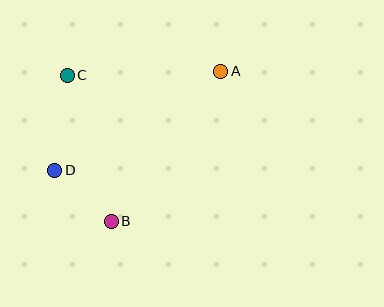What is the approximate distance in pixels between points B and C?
The distance between B and C is approximately 153 pixels.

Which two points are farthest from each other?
Points A and D are farthest from each other.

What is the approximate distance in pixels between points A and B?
The distance between A and B is approximately 186 pixels.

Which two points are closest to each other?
Points B and D are closest to each other.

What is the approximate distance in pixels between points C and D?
The distance between C and D is approximately 96 pixels.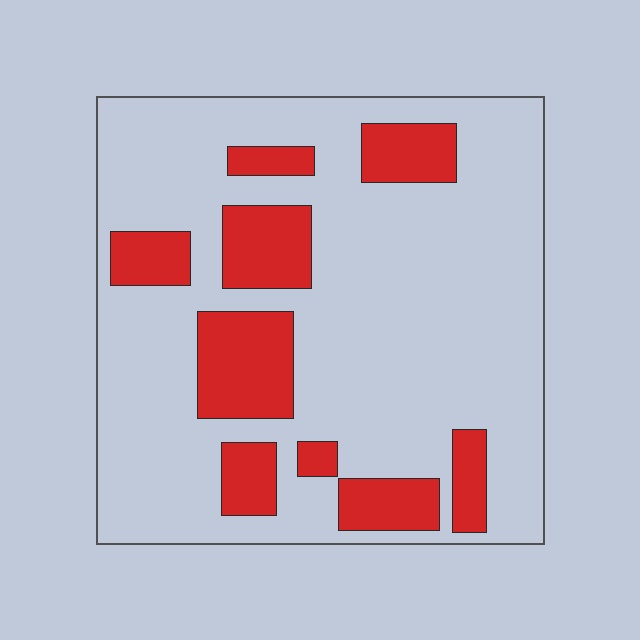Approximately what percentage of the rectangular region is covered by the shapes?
Approximately 25%.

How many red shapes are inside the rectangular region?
9.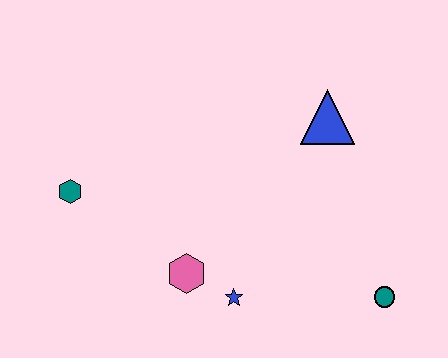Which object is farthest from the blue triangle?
The teal hexagon is farthest from the blue triangle.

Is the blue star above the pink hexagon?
No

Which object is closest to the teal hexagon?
The pink hexagon is closest to the teal hexagon.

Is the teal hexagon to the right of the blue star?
No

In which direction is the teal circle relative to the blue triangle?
The teal circle is below the blue triangle.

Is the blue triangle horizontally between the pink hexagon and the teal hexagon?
No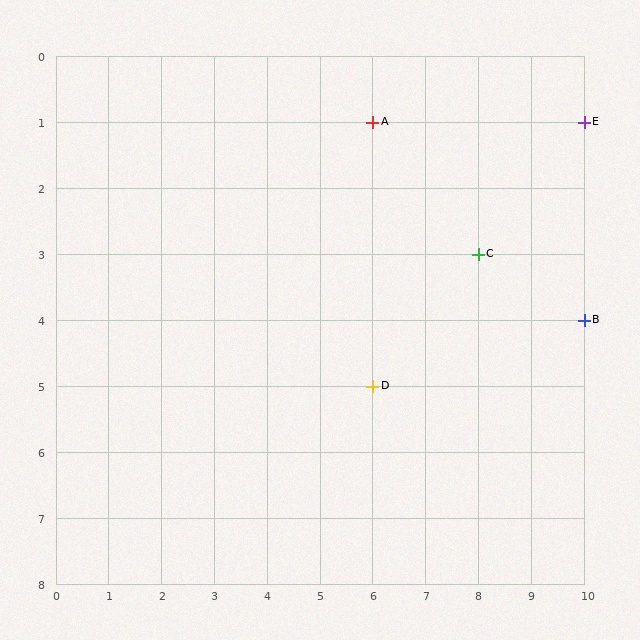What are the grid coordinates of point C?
Point C is at grid coordinates (8, 3).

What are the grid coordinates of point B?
Point B is at grid coordinates (10, 4).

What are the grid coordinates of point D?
Point D is at grid coordinates (6, 5).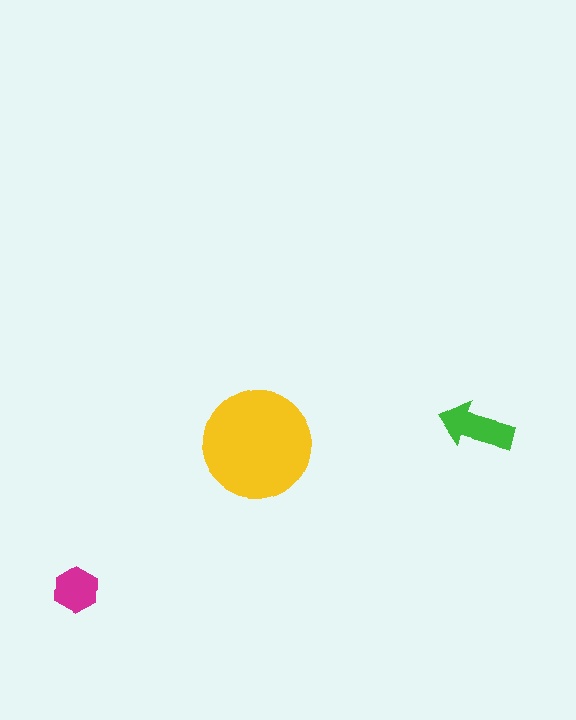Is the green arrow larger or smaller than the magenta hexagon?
Larger.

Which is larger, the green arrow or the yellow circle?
The yellow circle.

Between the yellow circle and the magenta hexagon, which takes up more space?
The yellow circle.